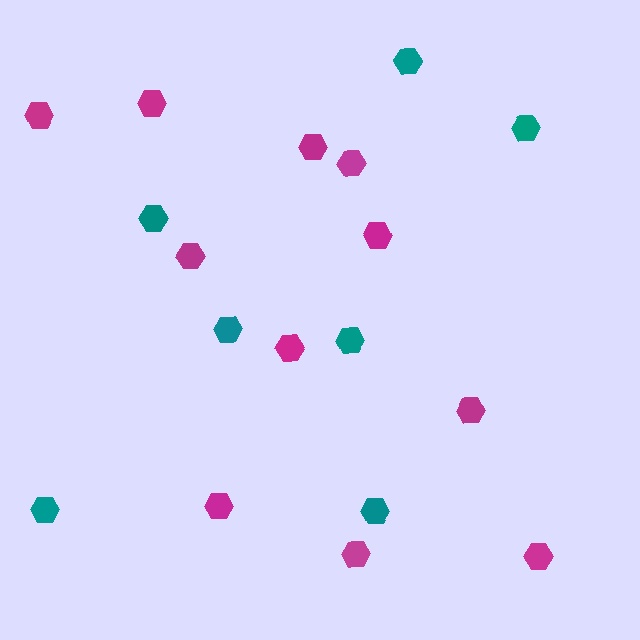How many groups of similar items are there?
There are 2 groups: one group of magenta hexagons (11) and one group of teal hexagons (7).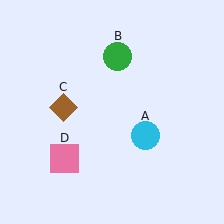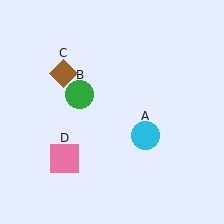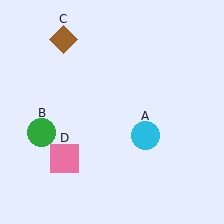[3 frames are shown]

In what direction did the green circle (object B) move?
The green circle (object B) moved down and to the left.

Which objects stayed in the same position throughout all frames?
Cyan circle (object A) and pink square (object D) remained stationary.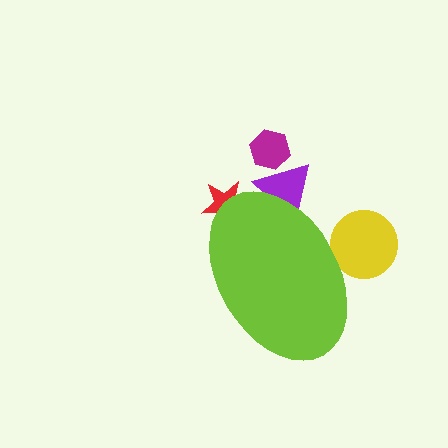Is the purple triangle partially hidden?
Yes, the purple triangle is partially hidden behind the lime ellipse.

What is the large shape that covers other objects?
A lime ellipse.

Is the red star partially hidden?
Yes, the red star is partially hidden behind the lime ellipse.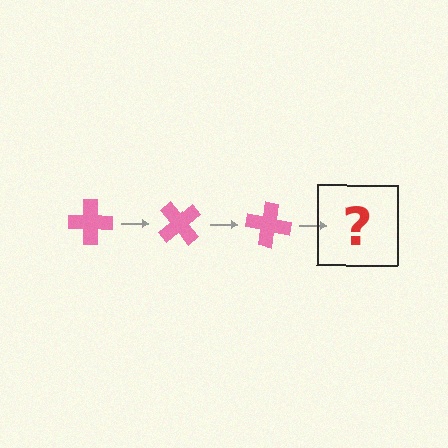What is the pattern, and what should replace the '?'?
The pattern is that the cross rotates 50 degrees each step. The '?' should be a pink cross rotated 150 degrees.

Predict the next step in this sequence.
The next step is a pink cross rotated 150 degrees.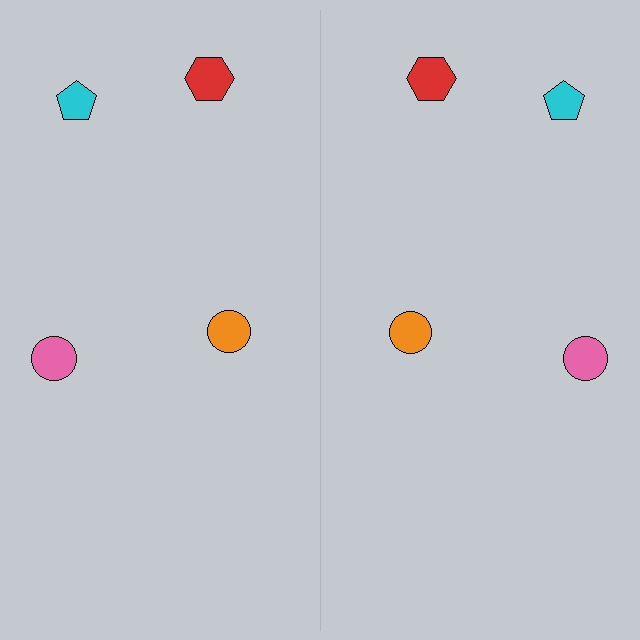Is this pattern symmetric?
Yes, this pattern has bilateral (reflection) symmetry.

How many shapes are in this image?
There are 8 shapes in this image.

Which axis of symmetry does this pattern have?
The pattern has a vertical axis of symmetry running through the center of the image.